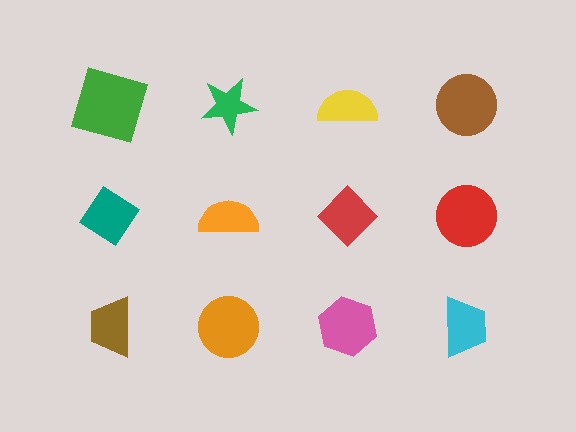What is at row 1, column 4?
A brown circle.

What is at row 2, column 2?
An orange semicircle.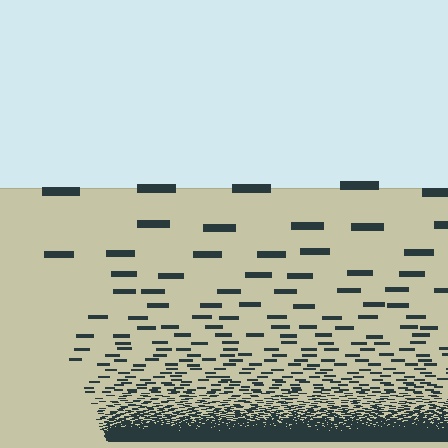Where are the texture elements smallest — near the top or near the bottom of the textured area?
Near the bottom.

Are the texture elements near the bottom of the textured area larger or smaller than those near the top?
Smaller. The gradient is inverted — elements near the bottom are smaller and denser.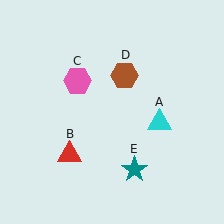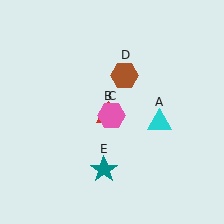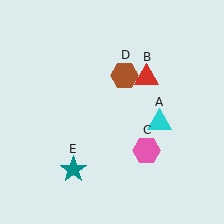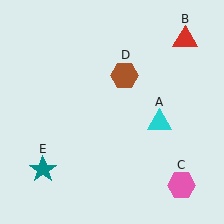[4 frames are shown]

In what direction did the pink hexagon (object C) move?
The pink hexagon (object C) moved down and to the right.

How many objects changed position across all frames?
3 objects changed position: red triangle (object B), pink hexagon (object C), teal star (object E).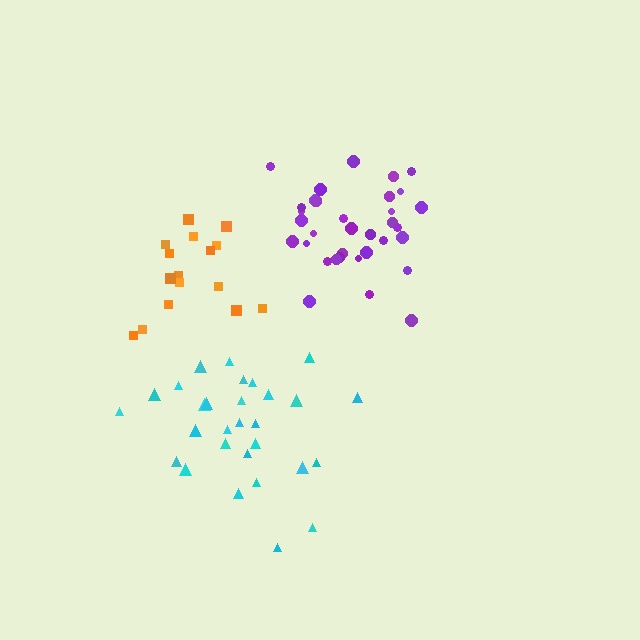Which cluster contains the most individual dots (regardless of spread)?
Purple (34).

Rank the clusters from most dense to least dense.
purple, orange, cyan.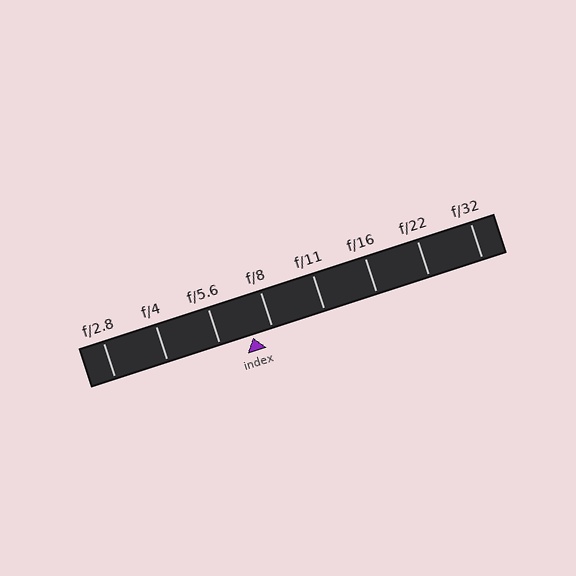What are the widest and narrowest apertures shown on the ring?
The widest aperture shown is f/2.8 and the narrowest is f/32.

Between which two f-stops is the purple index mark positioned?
The index mark is between f/5.6 and f/8.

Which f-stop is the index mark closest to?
The index mark is closest to f/8.